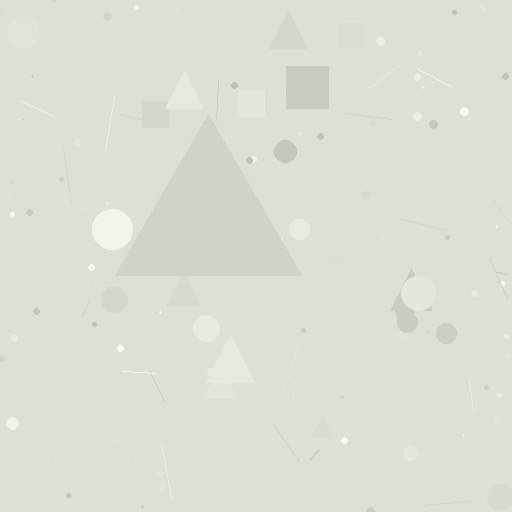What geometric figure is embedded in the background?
A triangle is embedded in the background.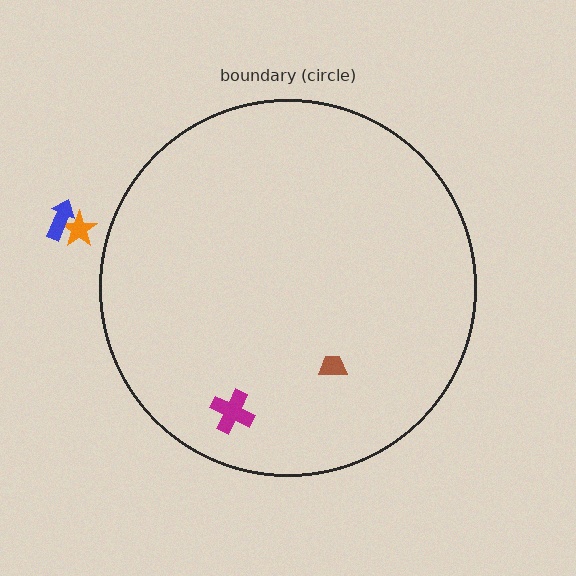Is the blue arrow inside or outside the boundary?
Outside.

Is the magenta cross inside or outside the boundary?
Inside.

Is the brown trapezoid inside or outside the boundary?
Inside.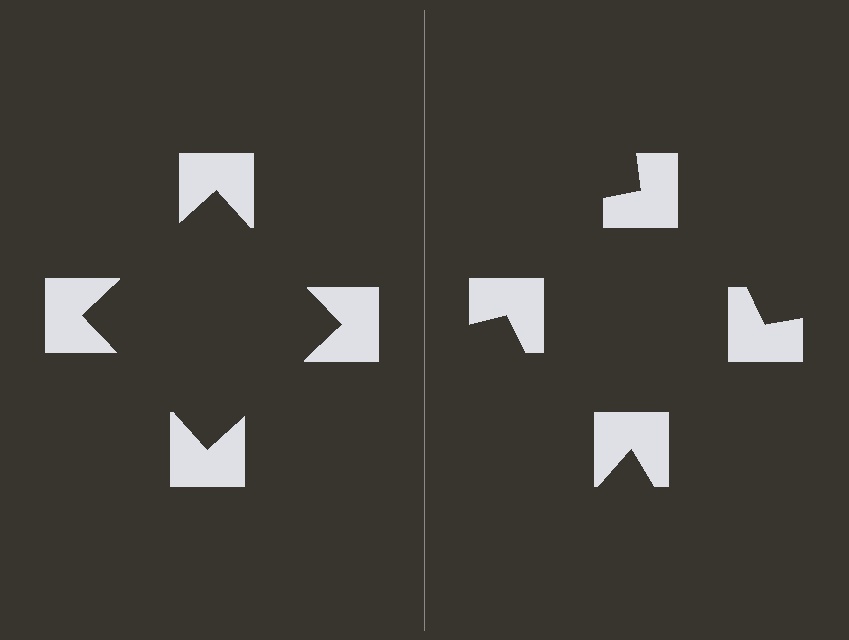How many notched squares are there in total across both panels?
8 — 4 on each side.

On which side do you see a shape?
An illusory square appears on the left side. On the right side the wedge cuts are rotated, so no coherent shape forms.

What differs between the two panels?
The notched squares are positioned identically on both sides; only the wedge orientations differ. On the left they align to a square; on the right they are misaligned.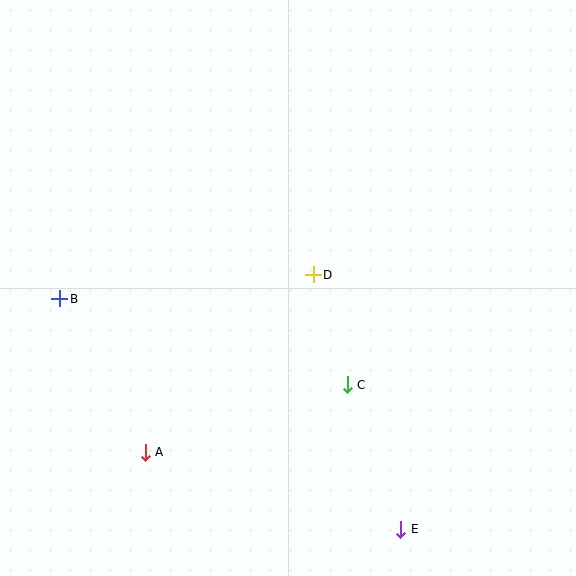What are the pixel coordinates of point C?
Point C is at (347, 385).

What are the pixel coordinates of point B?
Point B is at (60, 299).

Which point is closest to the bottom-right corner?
Point E is closest to the bottom-right corner.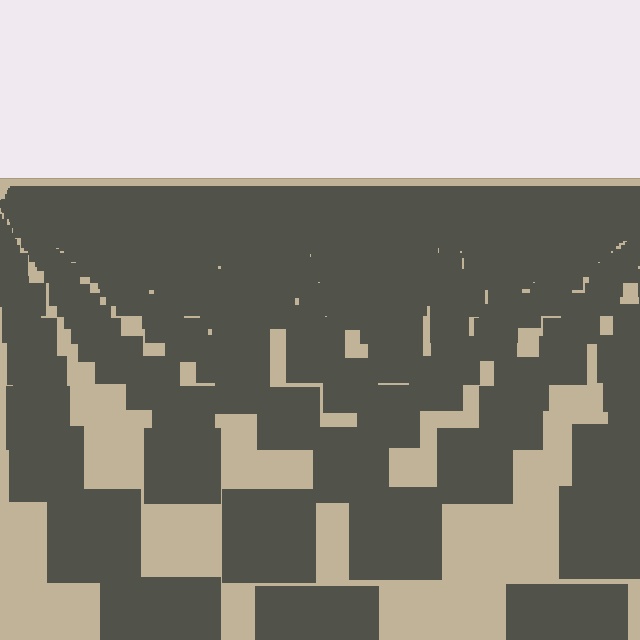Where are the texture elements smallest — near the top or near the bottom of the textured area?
Near the top.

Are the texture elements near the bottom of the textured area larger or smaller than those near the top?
Larger. Near the bottom, elements are closer to the viewer and appear at a bigger on-screen size.